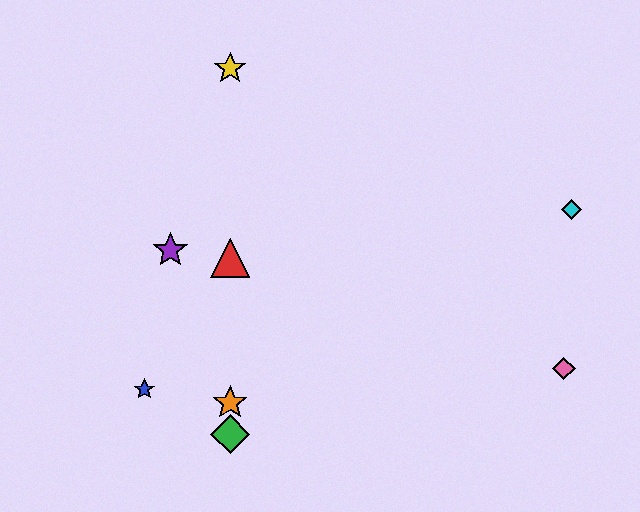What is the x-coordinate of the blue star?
The blue star is at x≈144.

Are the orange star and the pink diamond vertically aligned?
No, the orange star is at x≈230 and the pink diamond is at x≈564.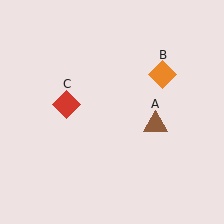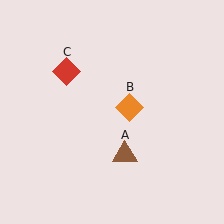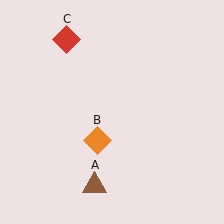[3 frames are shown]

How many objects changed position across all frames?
3 objects changed position: brown triangle (object A), orange diamond (object B), red diamond (object C).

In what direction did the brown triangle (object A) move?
The brown triangle (object A) moved down and to the left.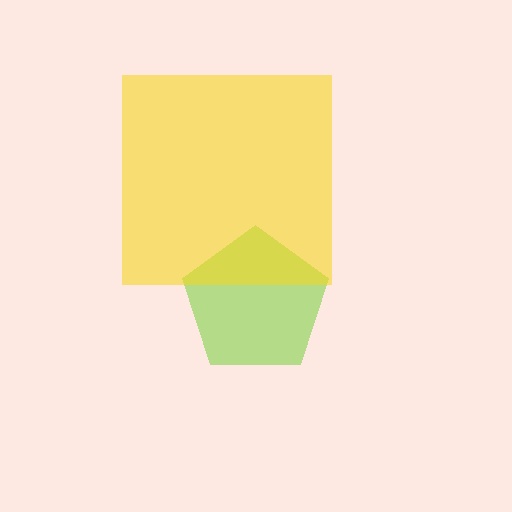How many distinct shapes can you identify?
There are 2 distinct shapes: a lime pentagon, a yellow square.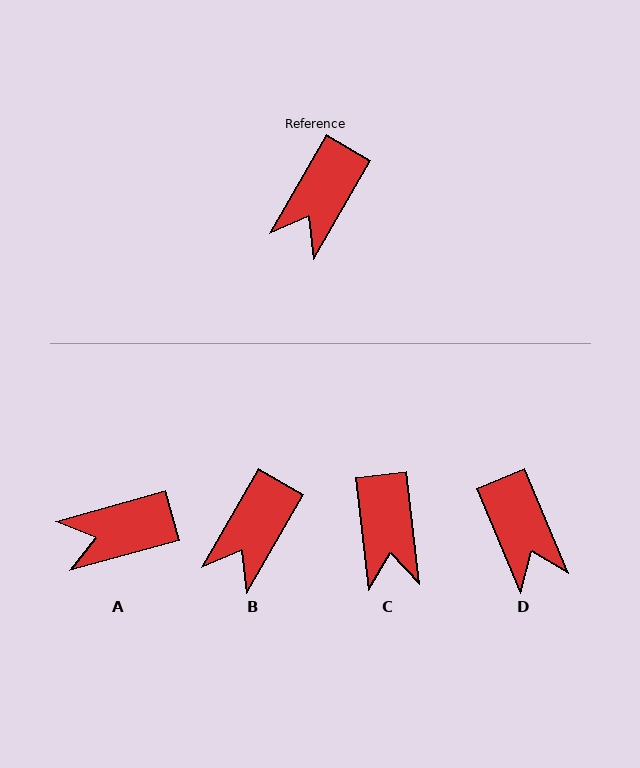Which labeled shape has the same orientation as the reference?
B.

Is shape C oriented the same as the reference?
No, it is off by about 37 degrees.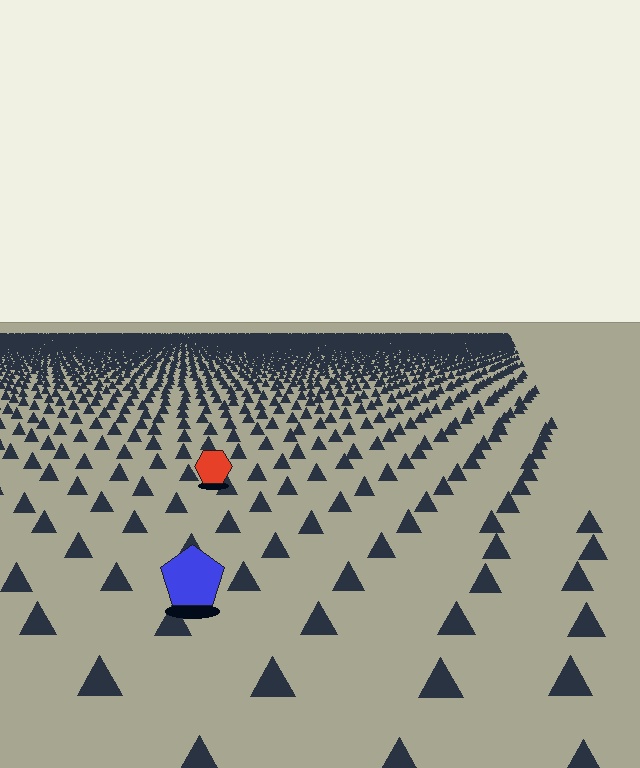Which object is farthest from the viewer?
The red hexagon is farthest from the viewer. It appears smaller and the ground texture around it is denser.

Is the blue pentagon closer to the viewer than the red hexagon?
Yes. The blue pentagon is closer — you can tell from the texture gradient: the ground texture is coarser near it.